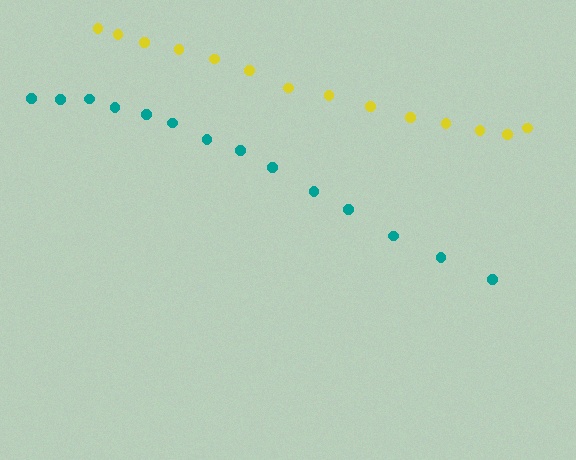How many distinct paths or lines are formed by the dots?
There are 2 distinct paths.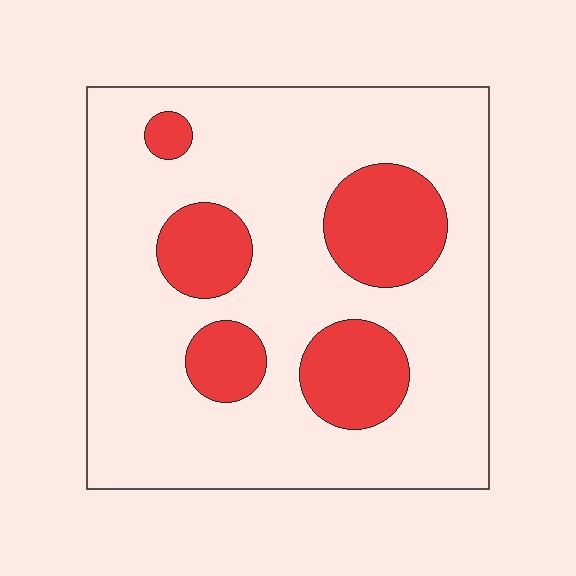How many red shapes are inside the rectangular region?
5.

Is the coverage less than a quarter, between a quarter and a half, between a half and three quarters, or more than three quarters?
Less than a quarter.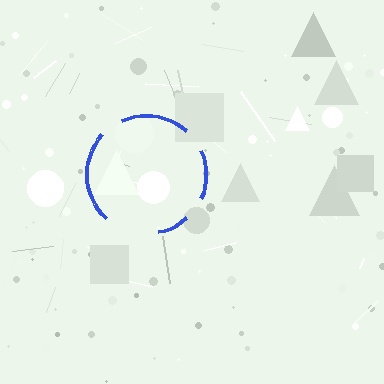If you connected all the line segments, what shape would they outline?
They would outline a circle.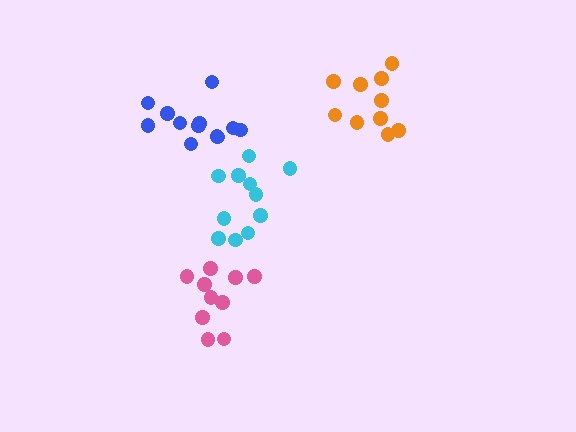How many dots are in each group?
Group 1: 10 dots, Group 2: 11 dots, Group 3: 12 dots, Group 4: 10 dots (43 total).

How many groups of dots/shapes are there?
There are 4 groups.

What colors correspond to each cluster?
The clusters are colored: pink, cyan, blue, orange.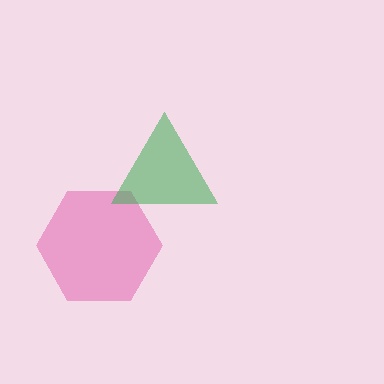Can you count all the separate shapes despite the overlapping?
Yes, there are 2 separate shapes.